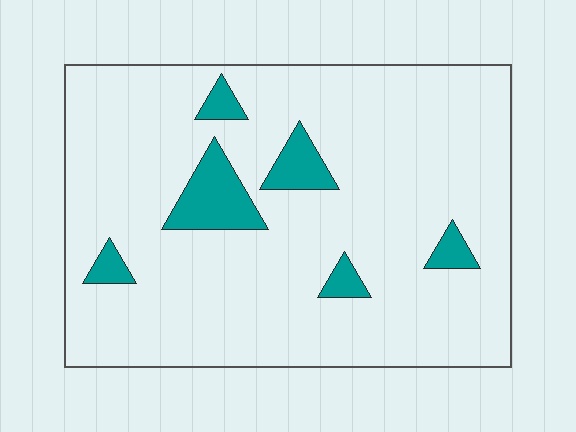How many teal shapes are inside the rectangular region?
6.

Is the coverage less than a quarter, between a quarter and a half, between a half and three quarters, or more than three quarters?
Less than a quarter.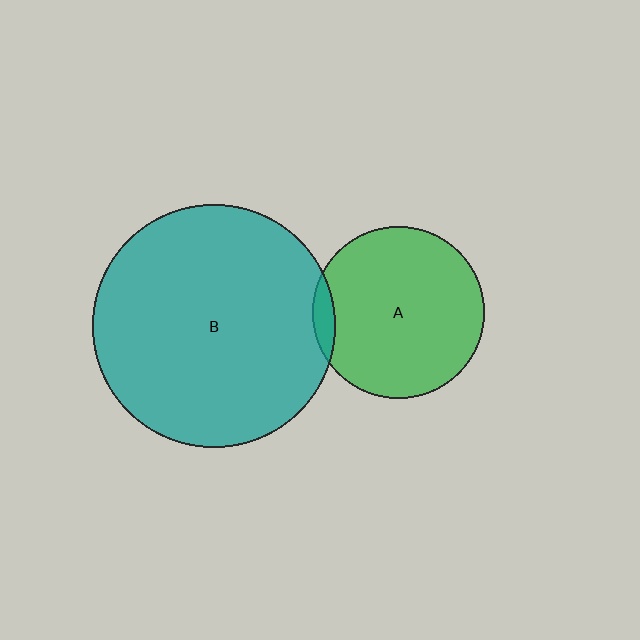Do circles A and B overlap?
Yes.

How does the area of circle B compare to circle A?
Approximately 2.0 times.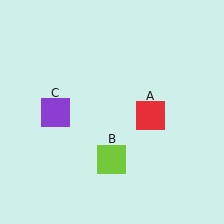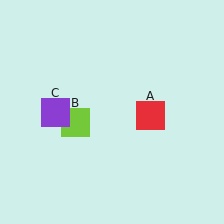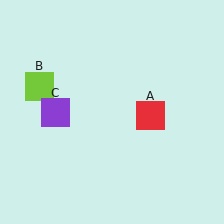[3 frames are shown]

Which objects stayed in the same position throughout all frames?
Red square (object A) and purple square (object C) remained stationary.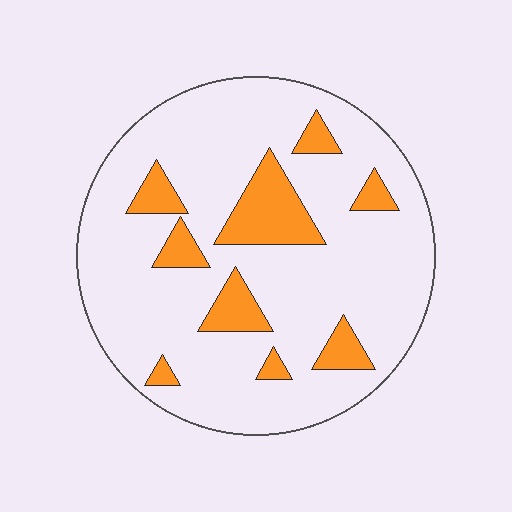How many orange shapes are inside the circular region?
9.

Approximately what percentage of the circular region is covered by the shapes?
Approximately 15%.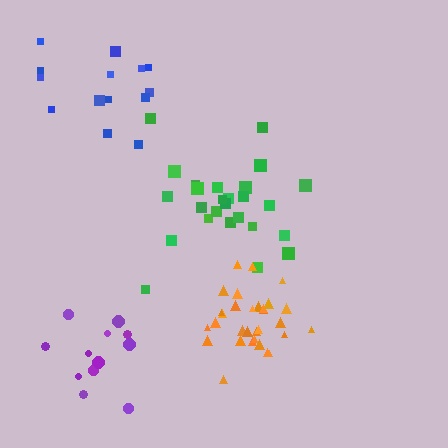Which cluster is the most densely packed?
Orange.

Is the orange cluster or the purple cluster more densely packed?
Orange.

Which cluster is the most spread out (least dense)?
Blue.